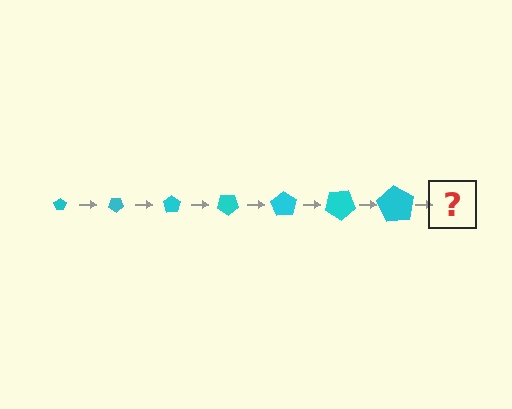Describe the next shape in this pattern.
It should be a pentagon, larger than the previous one and rotated 245 degrees from the start.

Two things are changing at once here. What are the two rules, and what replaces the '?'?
The two rules are that the pentagon grows larger each step and it rotates 35 degrees each step. The '?' should be a pentagon, larger than the previous one and rotated 245 degrees from the start.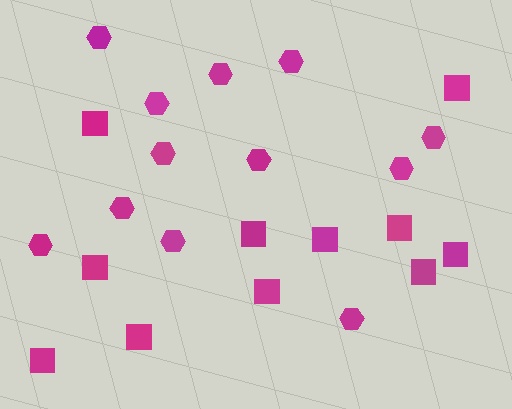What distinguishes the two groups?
There are 2 groups: one group of squares (11) and one group of hexagons (12).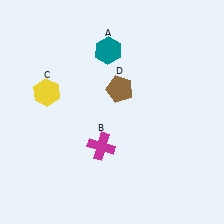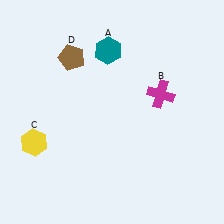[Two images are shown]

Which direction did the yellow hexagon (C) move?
The yellow hexagon (C) moved down.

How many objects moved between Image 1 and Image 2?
3 objects moved between the two images.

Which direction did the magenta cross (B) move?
The magenta cross (B) moved right.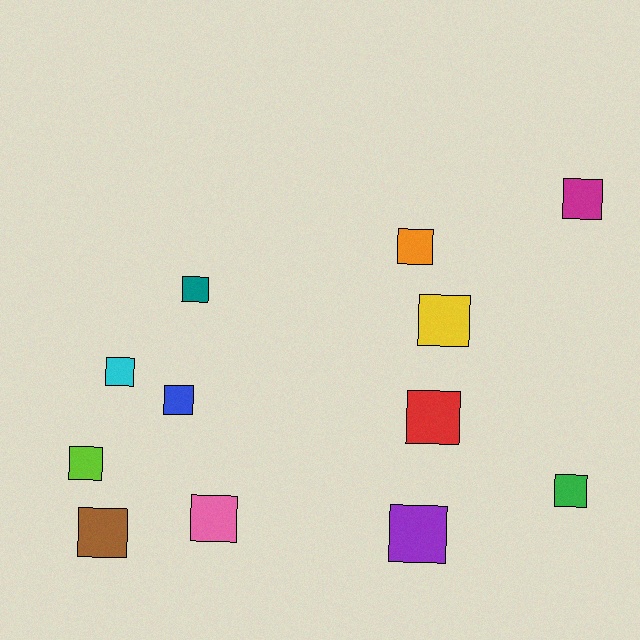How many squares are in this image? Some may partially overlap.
There are 12 squares.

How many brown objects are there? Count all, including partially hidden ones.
There is 1 brown object.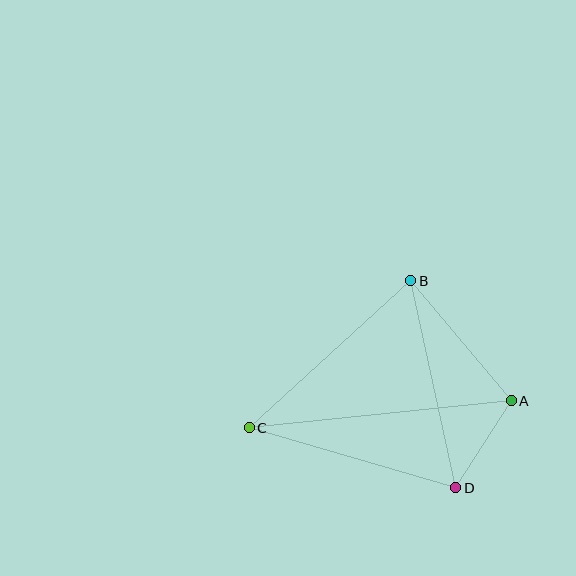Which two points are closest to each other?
Points A and D are closest to each other.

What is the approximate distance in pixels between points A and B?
The distance between A and B is approximately 156 pixels.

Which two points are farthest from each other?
Points A and C are farthest from each other.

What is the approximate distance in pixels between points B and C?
The distance between B and C is approximately 218 pixels.